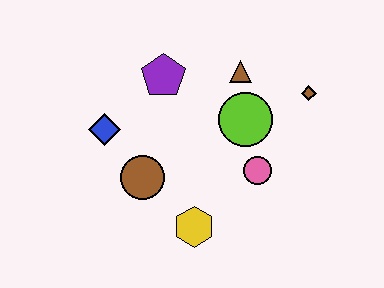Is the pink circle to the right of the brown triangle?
Yes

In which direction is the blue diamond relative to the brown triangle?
The blue diamond is to the left of the brown triangle.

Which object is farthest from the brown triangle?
The yellow hexagon is farthest from the brown triangle.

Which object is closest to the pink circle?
The lime circle is closest to the pink circle.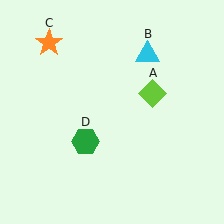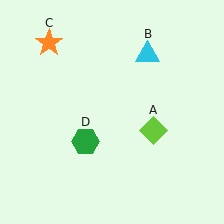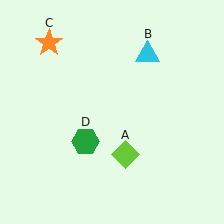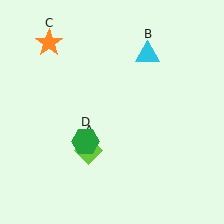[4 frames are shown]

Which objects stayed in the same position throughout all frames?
Cyan triangle (object B) and orange star (object C) and green hexagon (object D) remained stationary.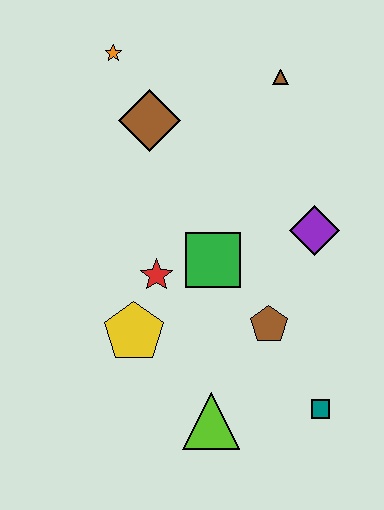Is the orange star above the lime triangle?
Yes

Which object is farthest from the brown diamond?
The teal square is farthest from the brown diamond.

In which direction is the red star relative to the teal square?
The red star is to the left of the teal square.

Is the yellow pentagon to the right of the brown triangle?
No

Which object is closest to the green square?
The red star is closest to the green square.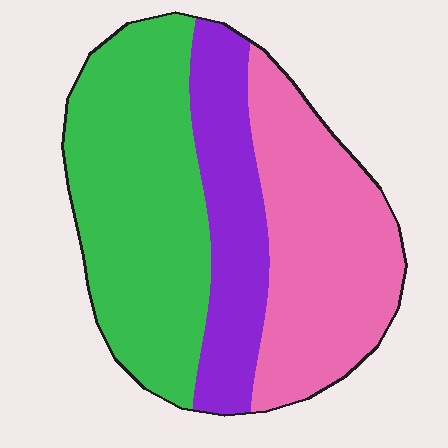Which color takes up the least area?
Purple, at roughly 20%.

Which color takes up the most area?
Green, at roughly 40%.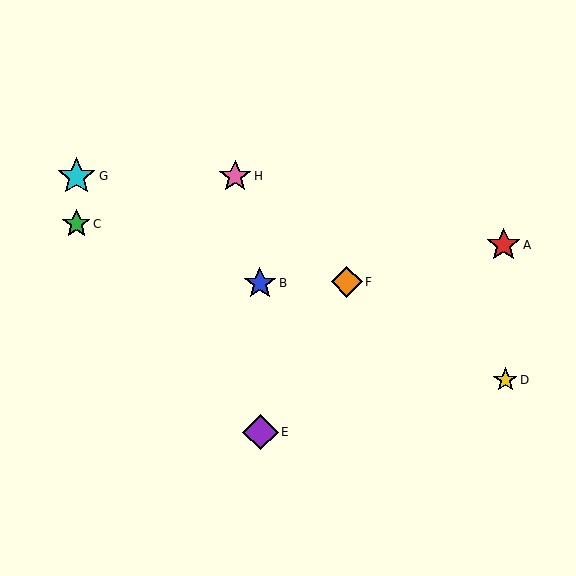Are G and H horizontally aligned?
Yes, both are at y≈176.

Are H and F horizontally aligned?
No, H is at y≈176 and F is at y≈282.